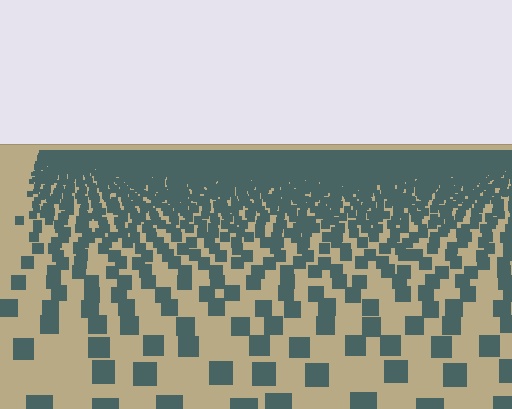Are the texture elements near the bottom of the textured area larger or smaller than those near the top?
Larger. Near the bottom, elements are closer to the viewer and appear at a bigger on-screen size.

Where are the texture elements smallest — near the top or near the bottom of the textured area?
Near the top.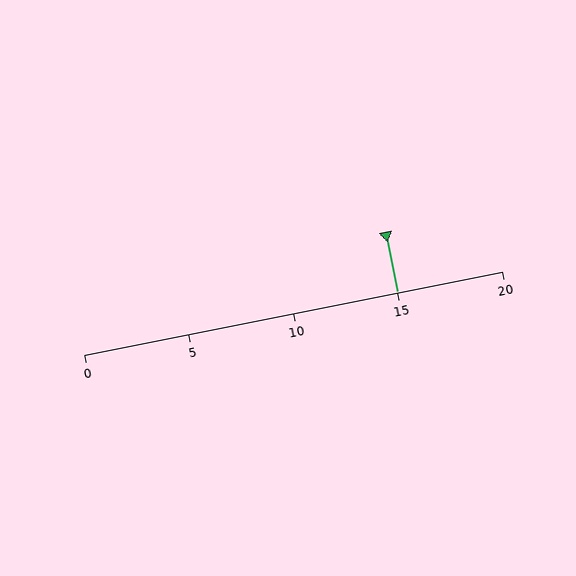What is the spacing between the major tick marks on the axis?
The major ticks are spaced 5 apart.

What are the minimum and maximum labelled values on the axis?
The axis runs from 0 to 20.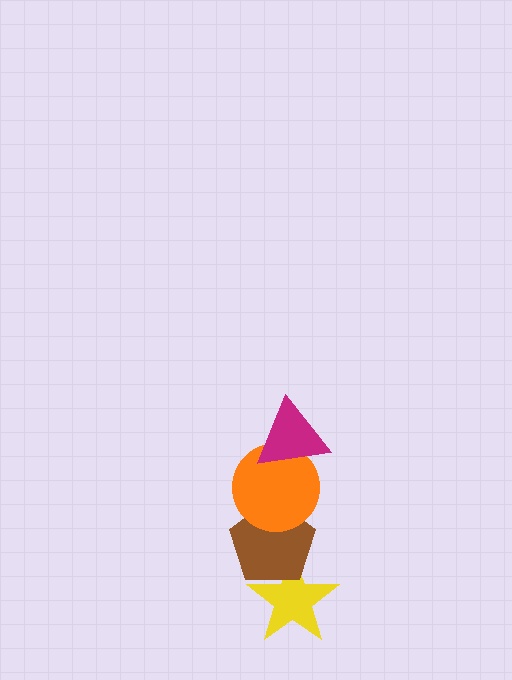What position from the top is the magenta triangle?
The magenta triangle is 1st from the top.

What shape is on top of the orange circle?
The magenta triangle is on top of the orange circle.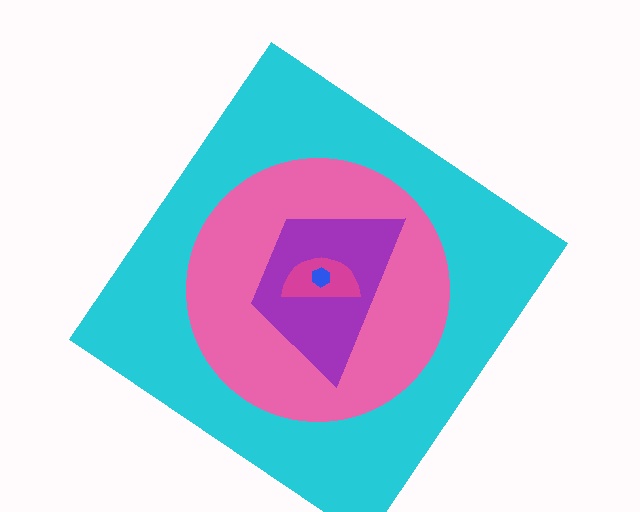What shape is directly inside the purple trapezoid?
The magenta semicircle.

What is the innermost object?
The blue hexagon.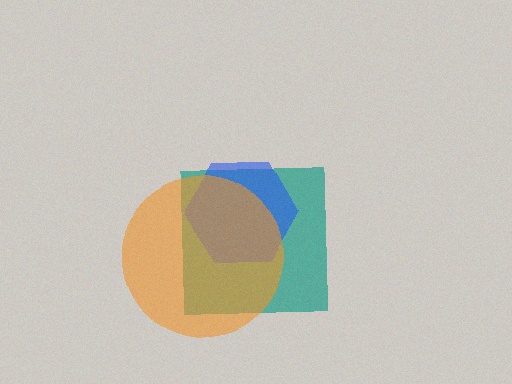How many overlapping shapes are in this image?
There are 3 overlapping shapes in the image.